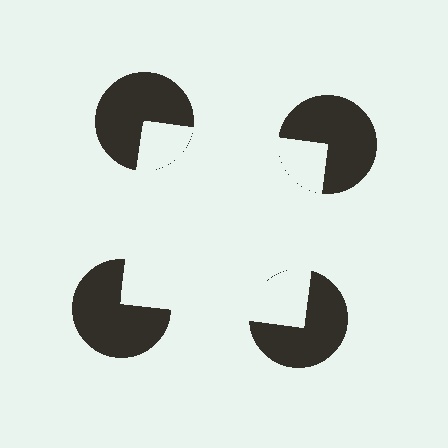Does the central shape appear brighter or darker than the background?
It typically appears slightly brighter than the background, even though no actual brightness change is drawn.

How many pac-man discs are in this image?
There are 4 — one at each vertex of the illusory square.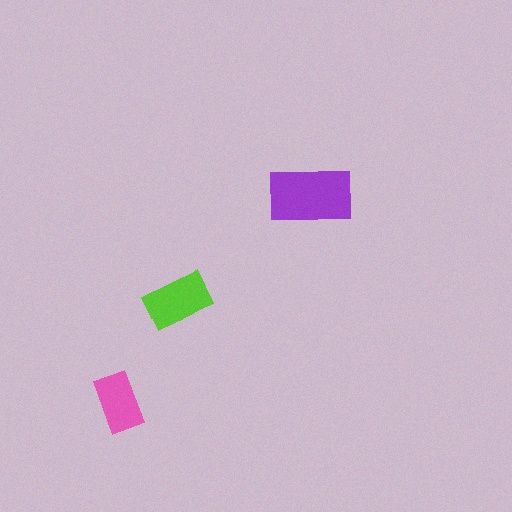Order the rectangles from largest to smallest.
the purple one, the lime one, the pink one.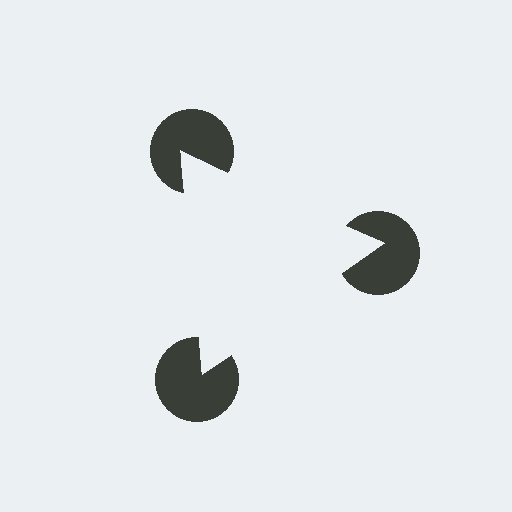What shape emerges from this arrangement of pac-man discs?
An illusory triangle — its edges are inferred from the aligned wedge cuts in the pac-man discs, not physically drawn.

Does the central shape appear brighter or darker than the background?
It typically appears slightly brighter than the background, even though no actual brightness change is drawn.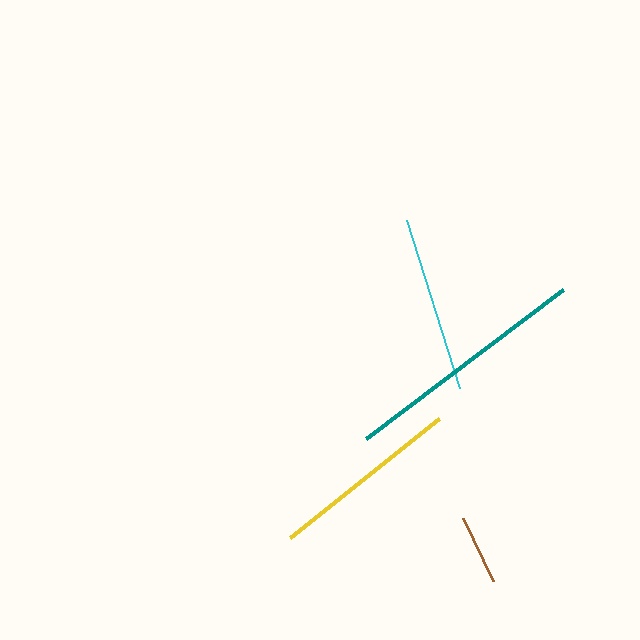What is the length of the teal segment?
The teal segment is approximately 247 pixels long.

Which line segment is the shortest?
The brown line is the shortest at approximately 70 pixels.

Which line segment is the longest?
The teal line is the longest at approximately 247 pixels.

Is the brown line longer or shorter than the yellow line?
The yellow line is longer than the brown line.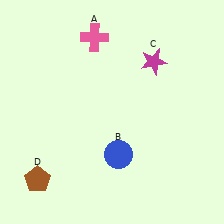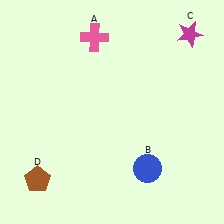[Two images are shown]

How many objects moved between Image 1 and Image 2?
2 objects moved between the two images.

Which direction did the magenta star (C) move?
The magenta star (C) moved right.